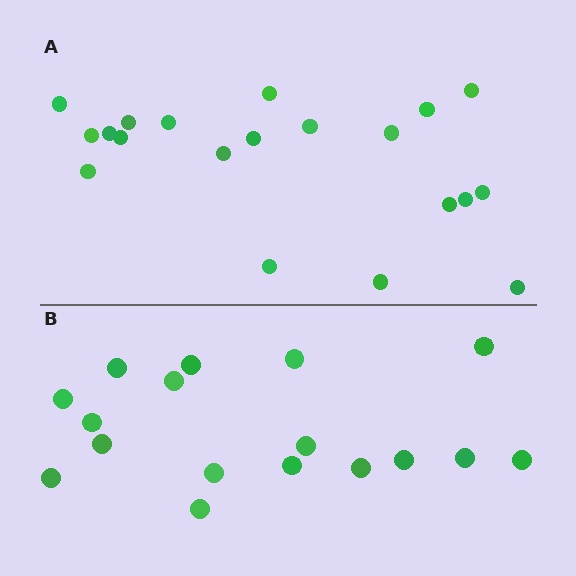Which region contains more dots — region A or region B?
Region A (the top region) has more dots.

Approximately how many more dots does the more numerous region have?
Region A has just a few more — roughly 2 or 3 more dots than region B.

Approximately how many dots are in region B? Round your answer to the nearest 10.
About 20 dots. (The exact count is 17, which rounds to 20.)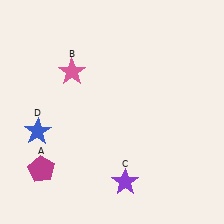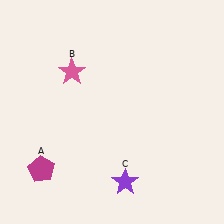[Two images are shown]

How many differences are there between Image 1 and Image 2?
There is 1 difference between the two images.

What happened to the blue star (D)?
The blue star (D) was removed in Image 2. It was in the bottom-left area of Image 1.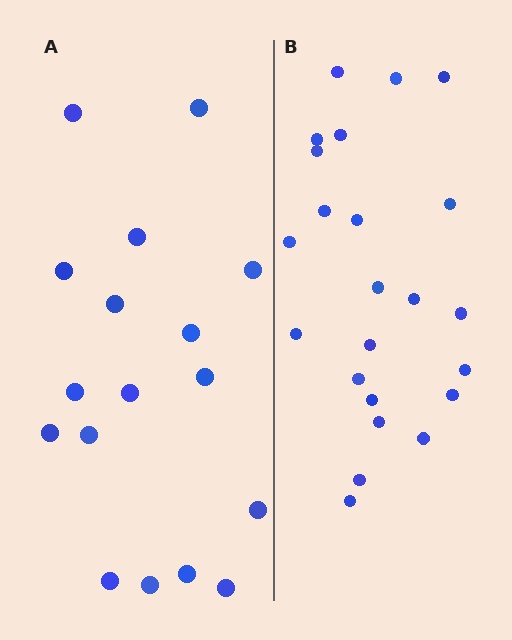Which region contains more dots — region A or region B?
Region B (the right region) has more dots.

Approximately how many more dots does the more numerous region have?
Region B has about 6 more dots than region A.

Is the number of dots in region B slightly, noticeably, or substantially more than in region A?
Region B has noticeably more, but not dramatically so. The ratio is roughly 1.4 to 1.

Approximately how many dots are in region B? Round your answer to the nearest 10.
About 20 dots. (The exact count is 23, which rounds to 20.)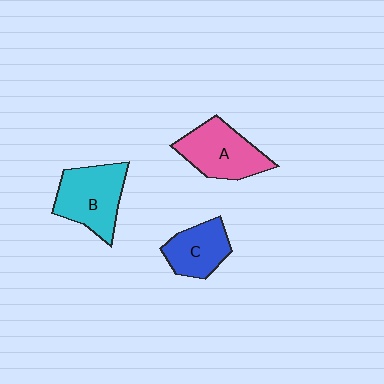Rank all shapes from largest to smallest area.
From largest to smallest: B (cyan), A (pink), C (blue).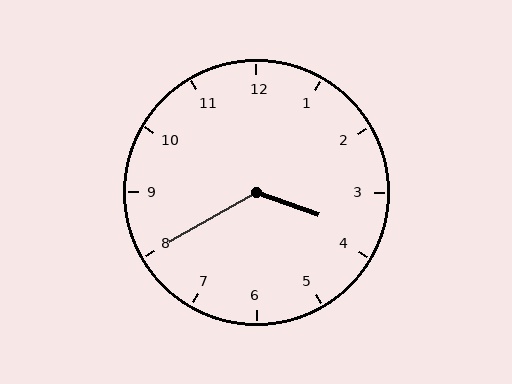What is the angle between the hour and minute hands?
Approximately 130 degrees.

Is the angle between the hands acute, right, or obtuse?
It is obtuse.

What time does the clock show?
3:40.